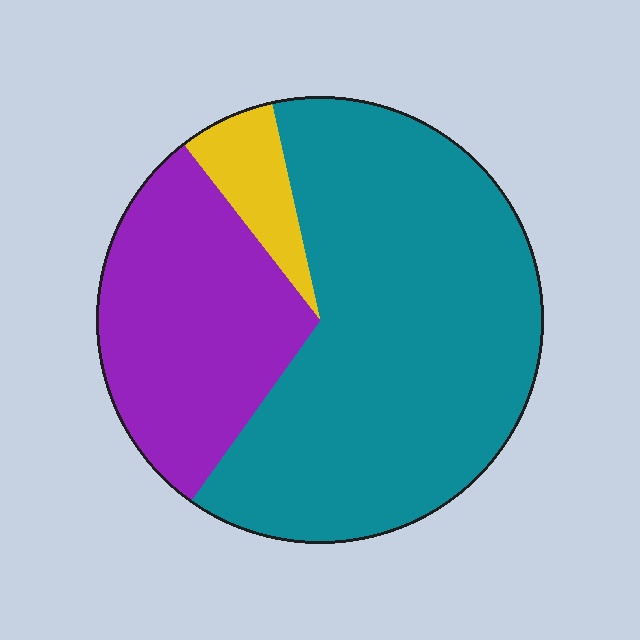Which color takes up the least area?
Yellow, at roughly 5%.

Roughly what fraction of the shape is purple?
Purple covers 30% of the shape.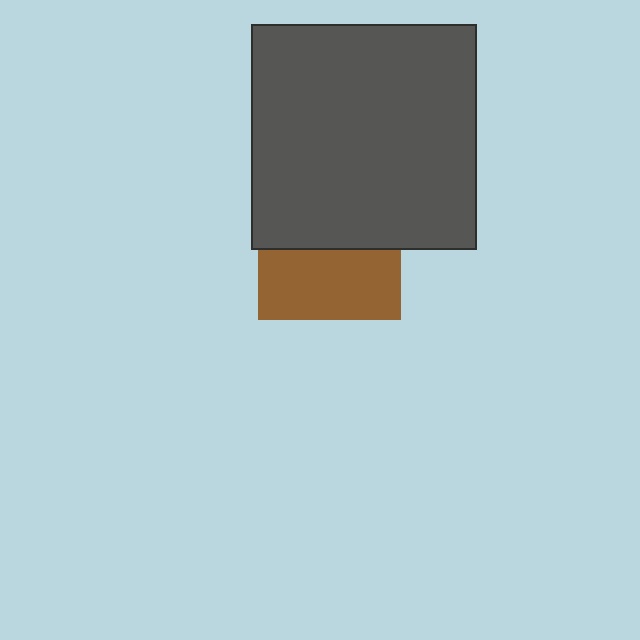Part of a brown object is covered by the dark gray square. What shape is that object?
It is a square.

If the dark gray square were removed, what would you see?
You would see the complete brown square.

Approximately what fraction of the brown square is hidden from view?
Roughly 51% of the brown square is hidden behind the dark gray square.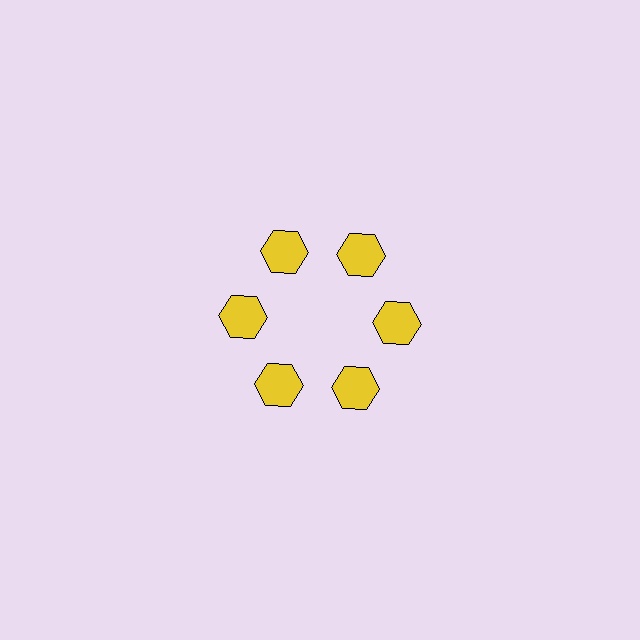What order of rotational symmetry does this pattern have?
This pattern has 6-fold rotational symmetry.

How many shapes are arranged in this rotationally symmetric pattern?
There are 6 shapes, arranged in 6 groups of 1.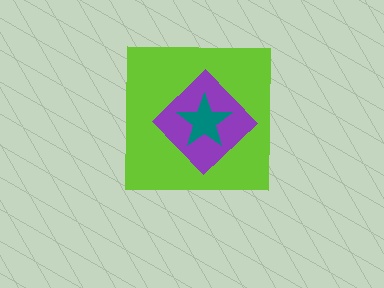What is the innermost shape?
The teal star.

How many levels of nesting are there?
3.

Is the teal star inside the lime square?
Yes.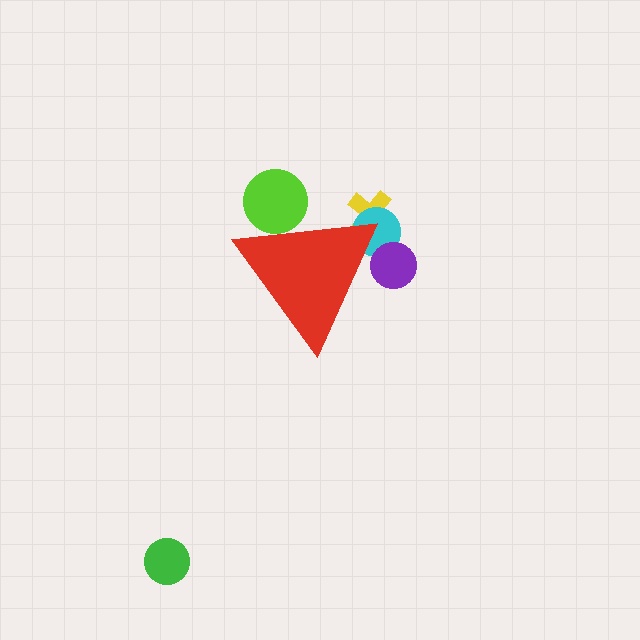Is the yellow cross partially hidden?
Yes, the yellow cross is partially hidden behind the red triangle.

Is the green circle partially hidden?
No, the green circle is fully visible.